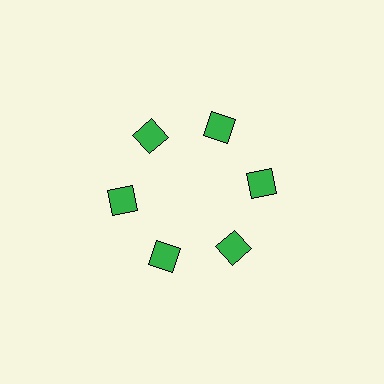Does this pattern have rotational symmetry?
Yes, this pattern has 6-fold rotational symmetry. It looks the same after rotating 60 degrees around the center.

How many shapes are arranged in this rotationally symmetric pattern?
There are 6 shapes, arranged in 6 groups of 1.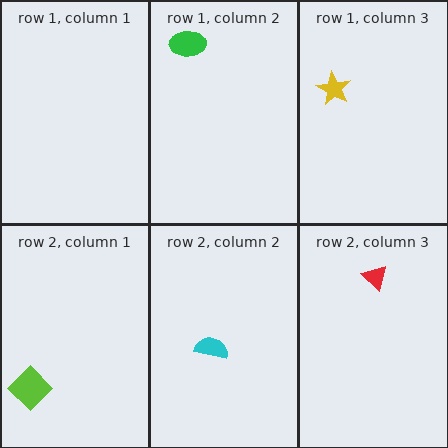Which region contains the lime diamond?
The row 2, column 1 region.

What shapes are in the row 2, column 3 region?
The red triangle.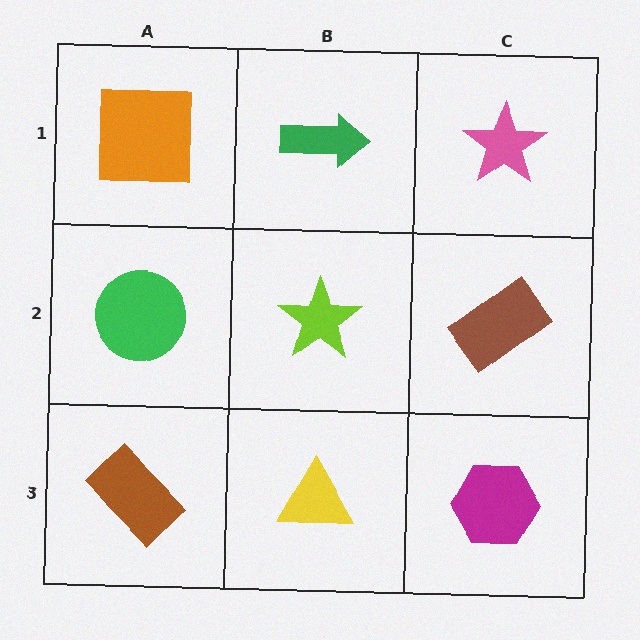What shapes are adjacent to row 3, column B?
A lime star (row 2, column B), a brown rectangle (row 3, column A), a magenta hexagon (row 3, column C).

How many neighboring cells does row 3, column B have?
3.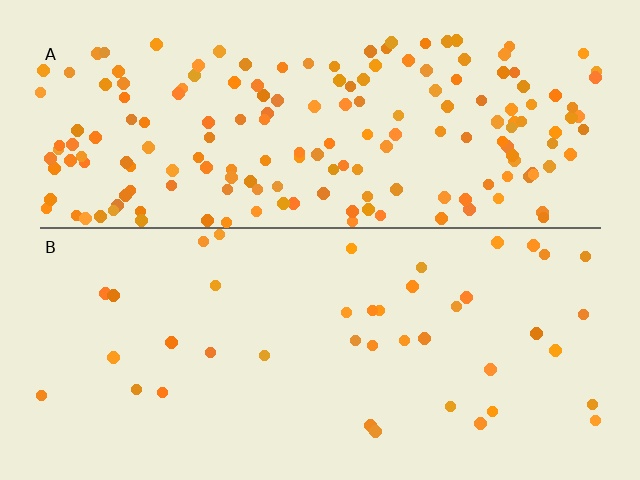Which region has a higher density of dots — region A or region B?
A (the top).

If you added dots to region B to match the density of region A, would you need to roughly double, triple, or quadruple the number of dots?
Approximately quadruple.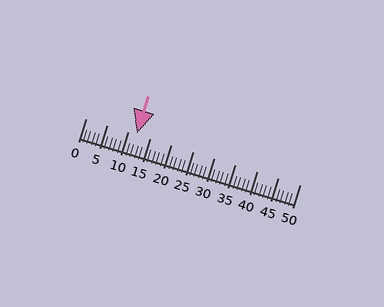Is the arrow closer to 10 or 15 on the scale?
The arrow is closer to 10.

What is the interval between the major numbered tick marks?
The major tick marks are spaced 5 units apart.